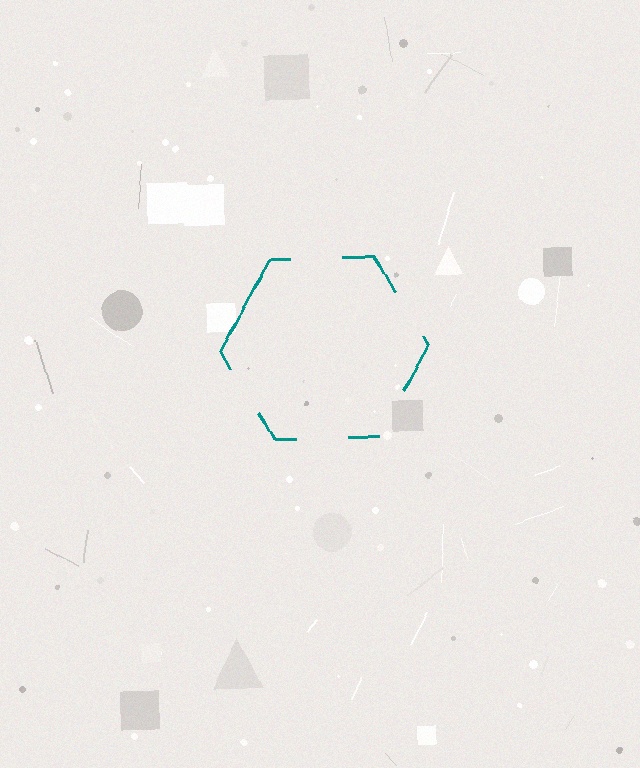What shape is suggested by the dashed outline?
The dashed outline suggests a hexagon.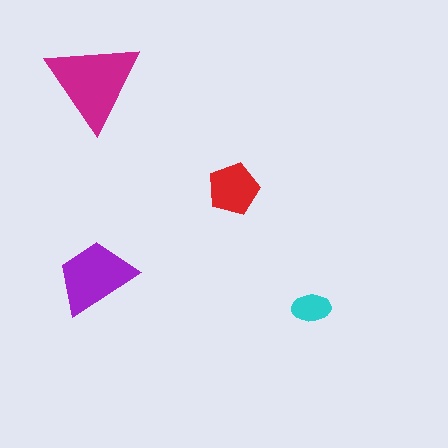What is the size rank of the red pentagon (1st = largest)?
3rd.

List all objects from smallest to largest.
The cyan ellipse, the red pentagon, the purple trapezoid, the magenta triangle.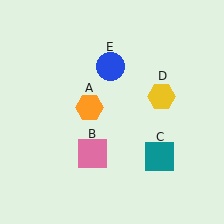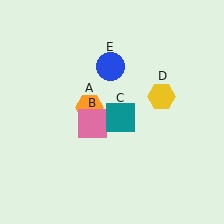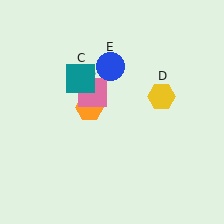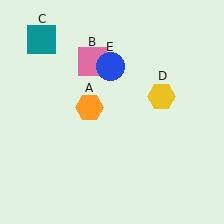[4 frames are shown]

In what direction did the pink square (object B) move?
The pink square (object B) moved up.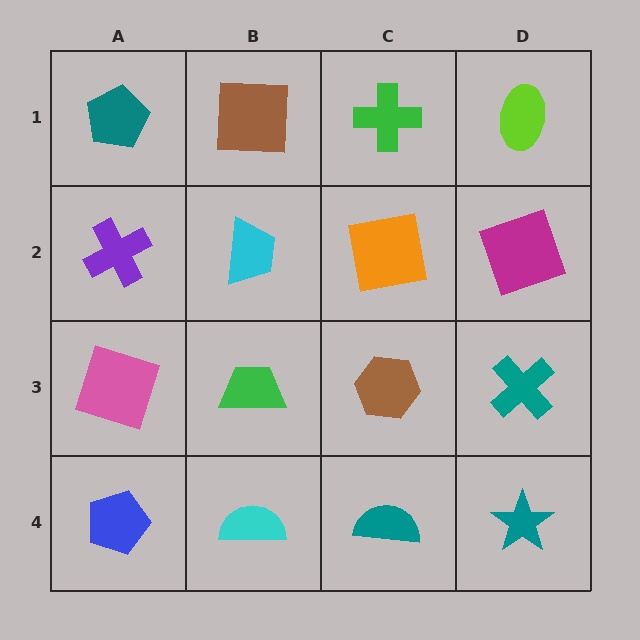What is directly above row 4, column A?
A pink square.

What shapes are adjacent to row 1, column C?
An orange square (row 2, column C), a brown square (row 1, column B), a lime ellipse (row 1, column D).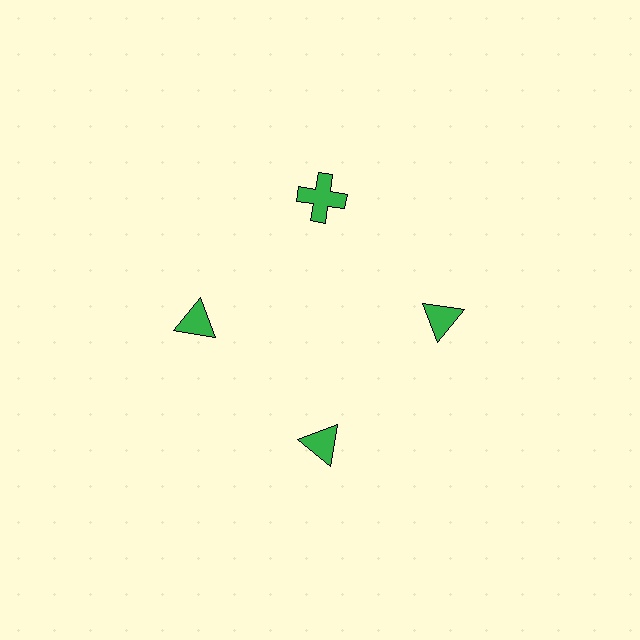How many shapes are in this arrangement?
There are 4 shapes arranged in a ring pattern.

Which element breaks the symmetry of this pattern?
The green cross at roughly the 12 o'clock position breaks the symmetry. All other shapes are green triangles.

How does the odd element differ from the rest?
It has a different shape: cross instead of triangle.